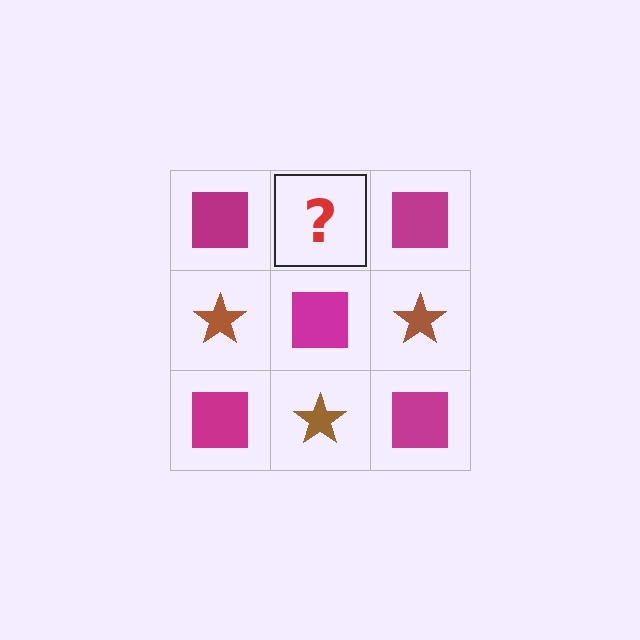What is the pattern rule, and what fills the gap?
The rule is that it alternates magenta square and brown star in a checkerboard pattern. The gap should be filled with a brown star.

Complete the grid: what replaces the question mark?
The question mark should be replaced with a brown star.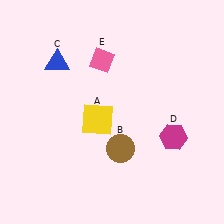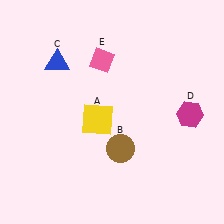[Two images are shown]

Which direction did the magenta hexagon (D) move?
The magenta hexagon (D) moved up.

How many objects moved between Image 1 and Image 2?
1 object moved between the two images.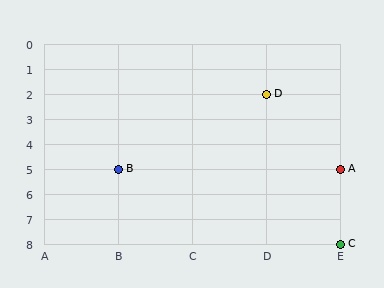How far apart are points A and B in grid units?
Points A and B are 3 columns apart.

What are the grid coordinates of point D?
Point D is at grid coordinates (D, 2).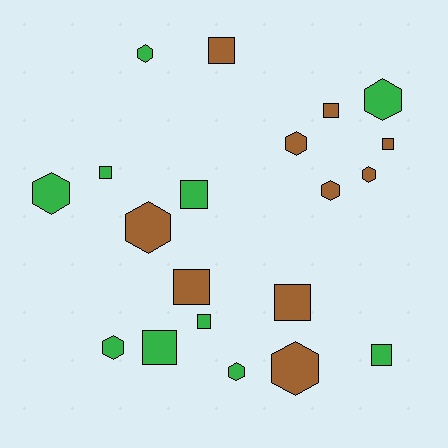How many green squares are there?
There are 5 green squares.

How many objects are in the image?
There are 20 objects.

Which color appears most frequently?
Green, with 10 objects.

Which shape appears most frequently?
Square, with 10 objects.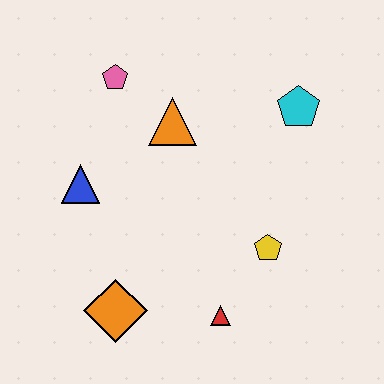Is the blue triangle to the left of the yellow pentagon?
Yes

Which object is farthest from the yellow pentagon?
The pink pentagon is farthest from the yellow pentagon.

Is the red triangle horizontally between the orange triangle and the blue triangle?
No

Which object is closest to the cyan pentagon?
The orange triangle is closest to the cyan pentagon.